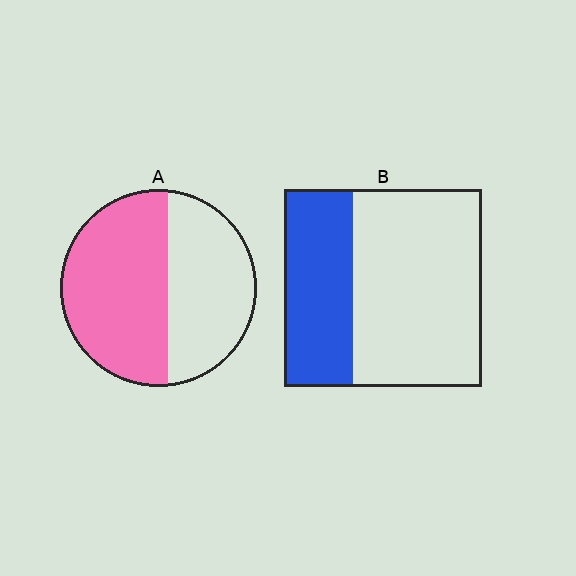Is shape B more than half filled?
No.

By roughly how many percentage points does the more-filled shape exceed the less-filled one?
By roughly 20 percentage points (A over B).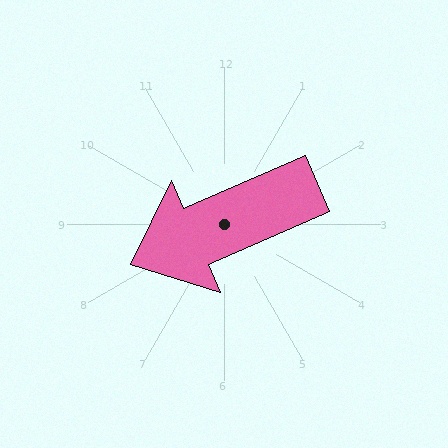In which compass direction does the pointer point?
Southwest.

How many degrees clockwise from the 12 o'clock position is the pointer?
Approximately 246 degrees.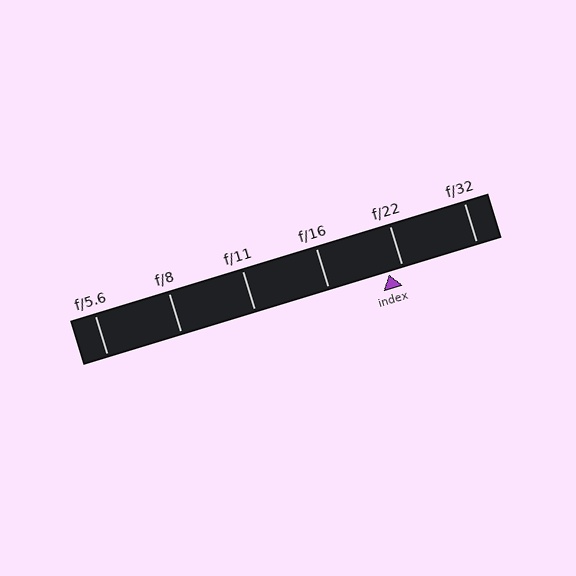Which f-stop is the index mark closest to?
The index mark is closest to f/22.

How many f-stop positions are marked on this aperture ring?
There are 6 f-stop positions marked.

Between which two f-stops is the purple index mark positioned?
The index mark is between f/16 and f/22.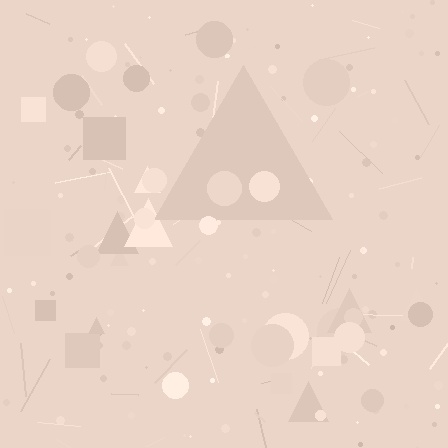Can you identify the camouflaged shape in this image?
The camouflaged shape is a triangle.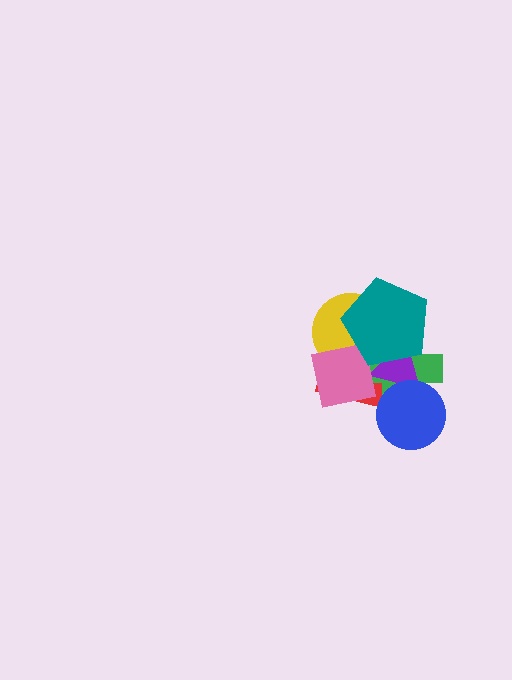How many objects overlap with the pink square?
3 objects overlap with the pink square.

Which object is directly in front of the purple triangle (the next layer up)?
The blue circle is directly in front of the purple triangle.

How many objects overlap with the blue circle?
2 objects overlap with the blue circle.